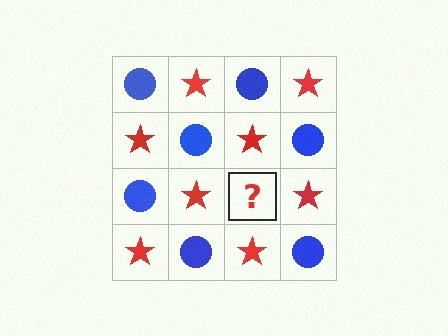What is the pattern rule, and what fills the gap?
The rule is that it alternates blue circle and red star in a checkerboard pattern. The gap should be filled with a blue circle.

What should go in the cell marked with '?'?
The missing cell should contain a blue circle.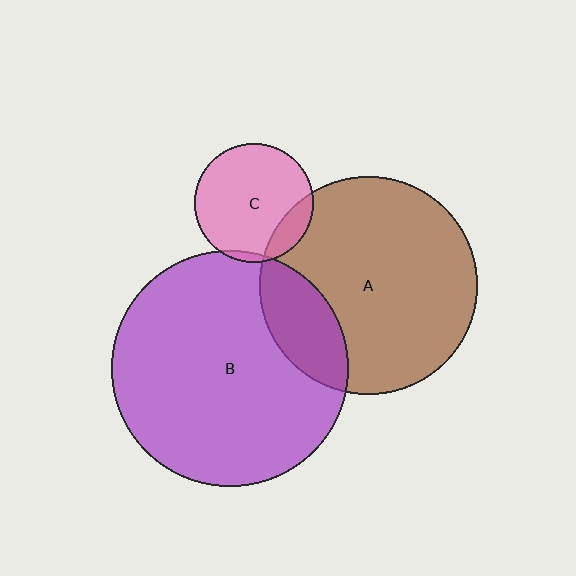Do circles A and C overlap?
Yes.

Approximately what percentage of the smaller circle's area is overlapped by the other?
Approximately 15%.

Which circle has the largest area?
Circle B (purple).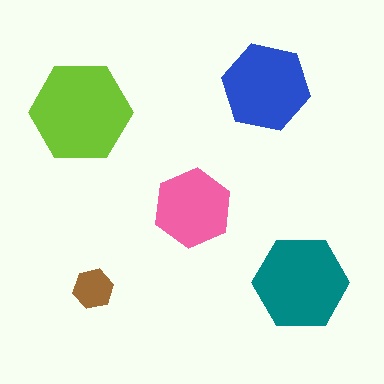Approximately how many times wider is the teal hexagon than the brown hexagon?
About 2.5 times wider.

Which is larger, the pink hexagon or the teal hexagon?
The teal one.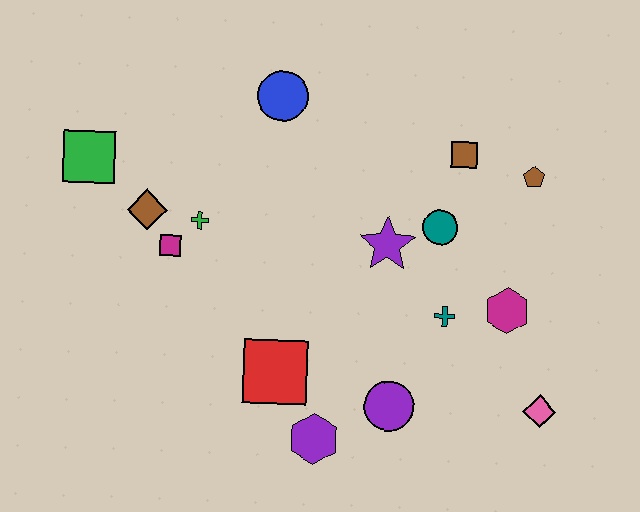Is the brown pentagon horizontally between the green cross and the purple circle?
No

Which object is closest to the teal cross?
The magenta hexagon is closest to the teal cross.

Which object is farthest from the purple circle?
The green square is farthest from the purple circle.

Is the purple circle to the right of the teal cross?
No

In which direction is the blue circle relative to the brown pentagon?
The blue circle is to the left of the brown pentagon.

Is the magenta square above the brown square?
No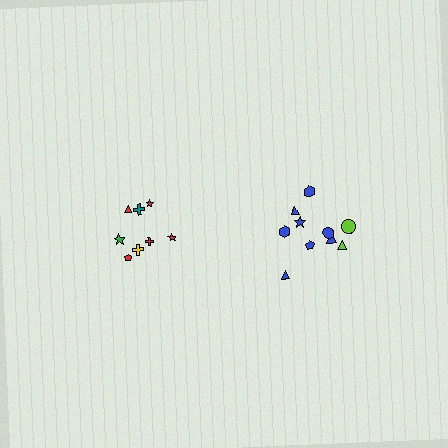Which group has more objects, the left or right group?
The right group.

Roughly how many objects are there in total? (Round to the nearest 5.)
Roughly 20 objects in total.